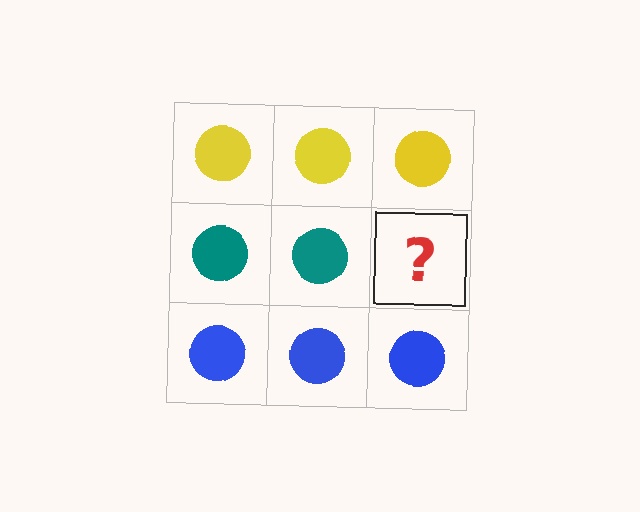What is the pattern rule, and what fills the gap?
The rule is that each row has a consistent color. The gap should be filled with a teal circle.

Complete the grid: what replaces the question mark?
The question mark should be replaced with a teal circle.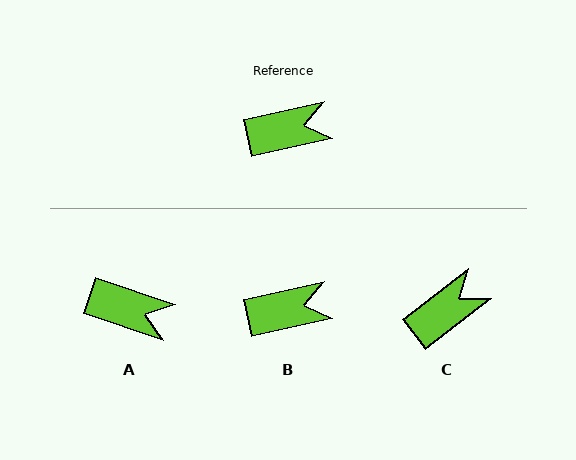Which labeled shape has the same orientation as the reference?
B.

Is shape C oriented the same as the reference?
No, it is off by about 25 degrees.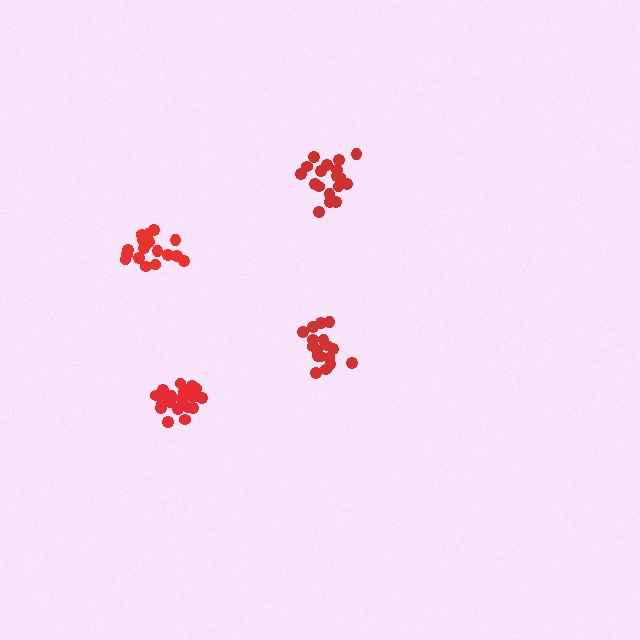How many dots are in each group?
Group 1: 21 dots, Group 2: 17 dots, Group 3: 17 dots, Group 4: 18 dots (73 total).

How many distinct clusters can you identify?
There are 4 distinct clusters.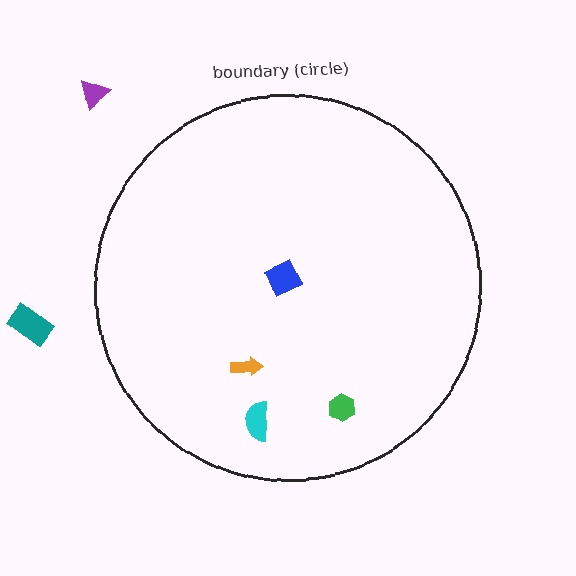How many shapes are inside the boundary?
4 inside, 2 outside.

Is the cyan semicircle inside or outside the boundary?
Inside.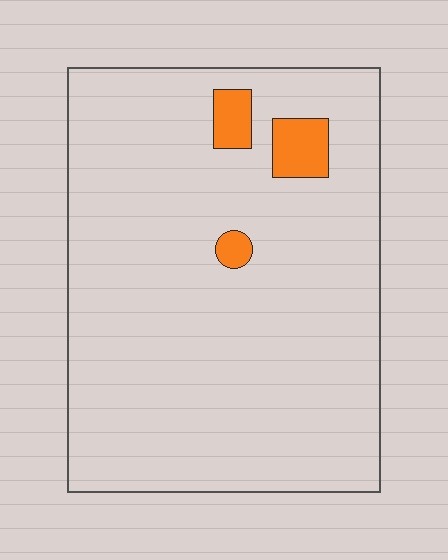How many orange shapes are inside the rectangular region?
3.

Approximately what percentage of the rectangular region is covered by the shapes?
Approximately 5%.